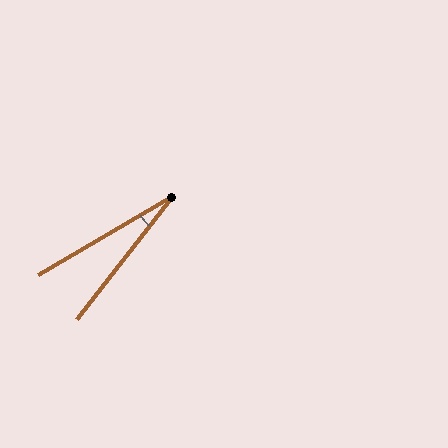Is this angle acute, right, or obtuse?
It is acute.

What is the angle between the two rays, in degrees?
Approximately 22 degrees.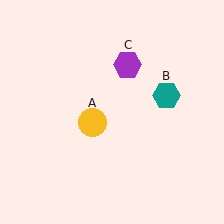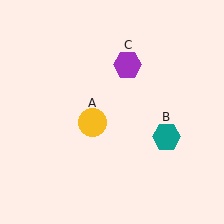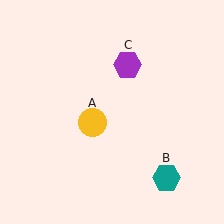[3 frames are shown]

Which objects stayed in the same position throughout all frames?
Yellow circle (object A) and purple hexagon (object C) remained stationary.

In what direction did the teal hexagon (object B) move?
The teal hexagon (object B) moved down.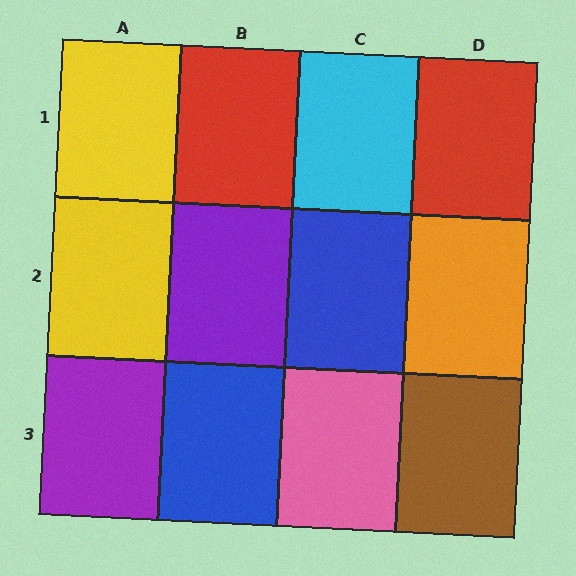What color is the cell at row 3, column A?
Purple.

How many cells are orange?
1 cell is orange.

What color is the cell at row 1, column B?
Red.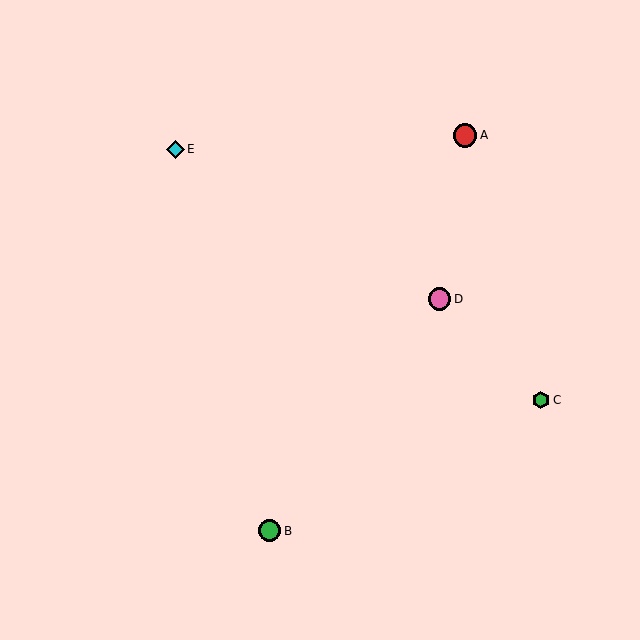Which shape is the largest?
The red circle (labeled A) is the largest.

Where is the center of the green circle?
The center of the green circle is at (269, 531).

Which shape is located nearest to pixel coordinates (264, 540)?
The green circle (labeled B) at (269, 531) is nearest to that location.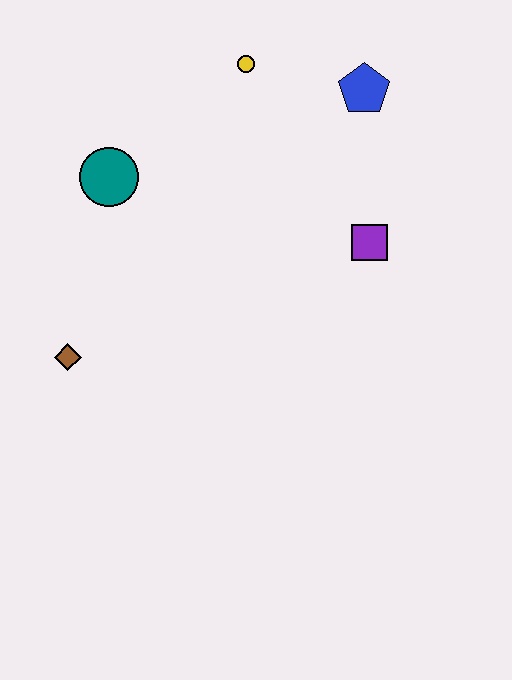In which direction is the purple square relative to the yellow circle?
The purple square is below the yellow circle.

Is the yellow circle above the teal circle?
Yes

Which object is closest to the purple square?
The blue pentagon is closest to the purple square.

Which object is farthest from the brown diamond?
The blue pentagon is farthest from the brown diamond.